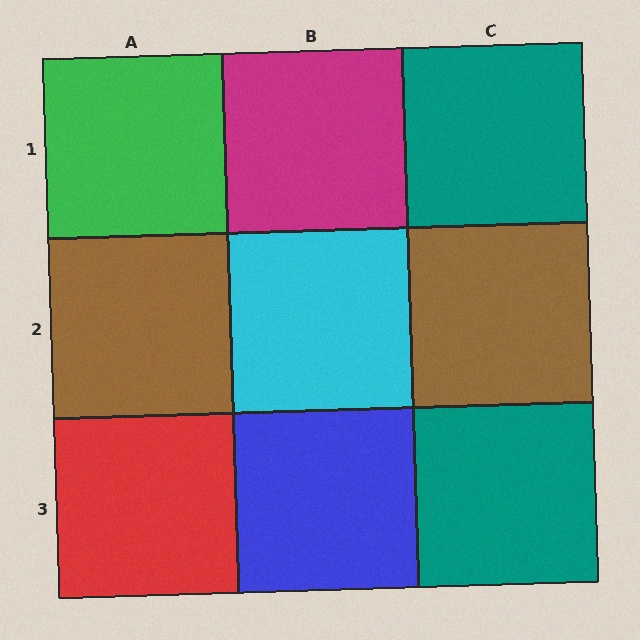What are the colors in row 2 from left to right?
Brown, cyan, brown.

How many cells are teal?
2 cells are teal.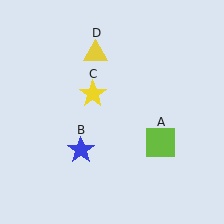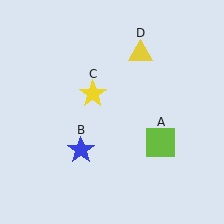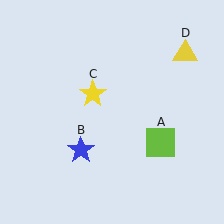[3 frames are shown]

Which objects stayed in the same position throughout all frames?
Lime square (object A) and blue star (object B) and yellow star (object C) remained stationary.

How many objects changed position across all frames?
1 object changed position: yellow triangle (object D).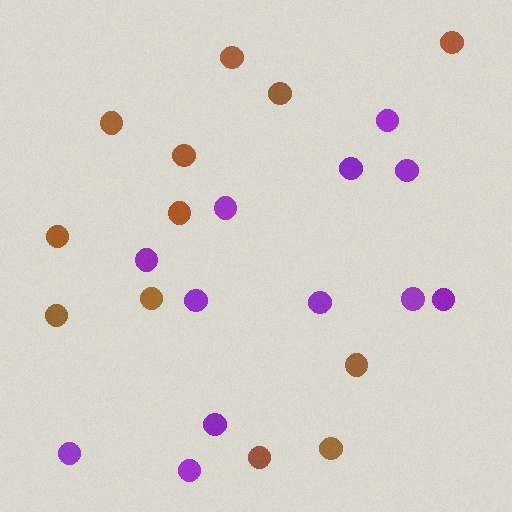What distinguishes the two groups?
There are 2 groups: one group of purple circles (12) and one group of brown circles (12).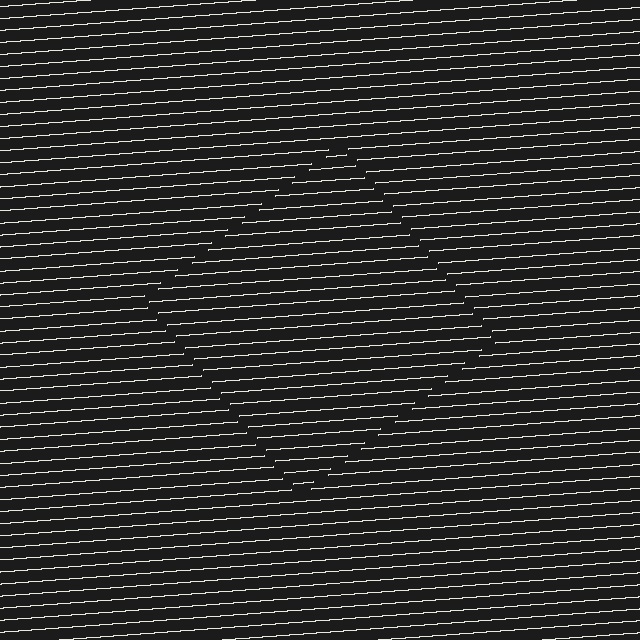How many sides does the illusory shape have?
4 sides — the line-ends trace a square.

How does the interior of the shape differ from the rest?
The interior of the shape contains the same grating, shifted by half a period — the contour is defined by the phase discontinuity where line-ends from the inner and outer gratings abut.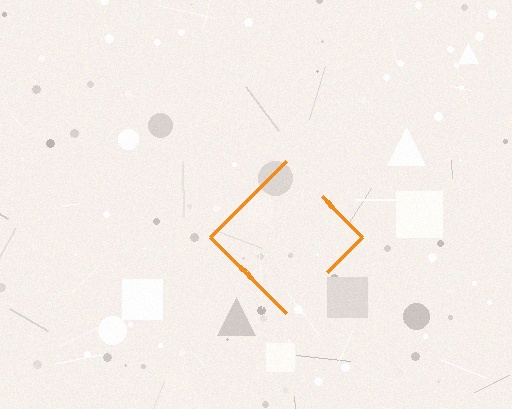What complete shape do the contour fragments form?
The contour fragments form a diamond.